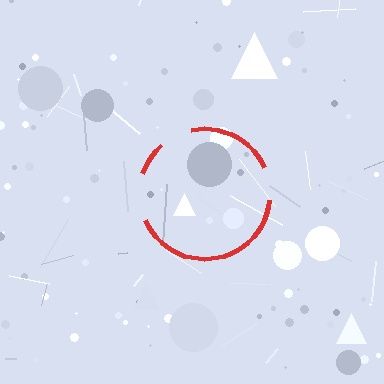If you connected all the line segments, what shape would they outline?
They would outline a circle.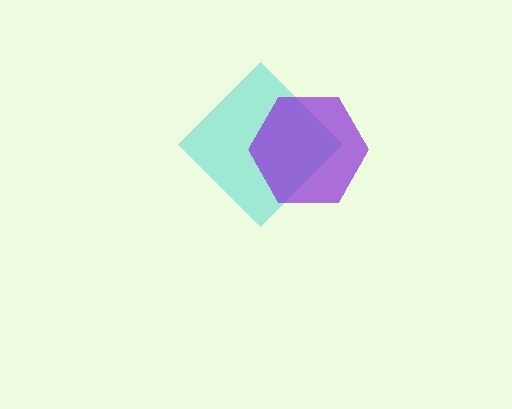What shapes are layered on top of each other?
The layered shapes are: a cyan diamond, a purple hexagon.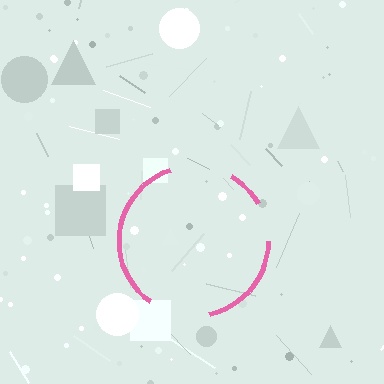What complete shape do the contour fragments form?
The contour fragments form a circle.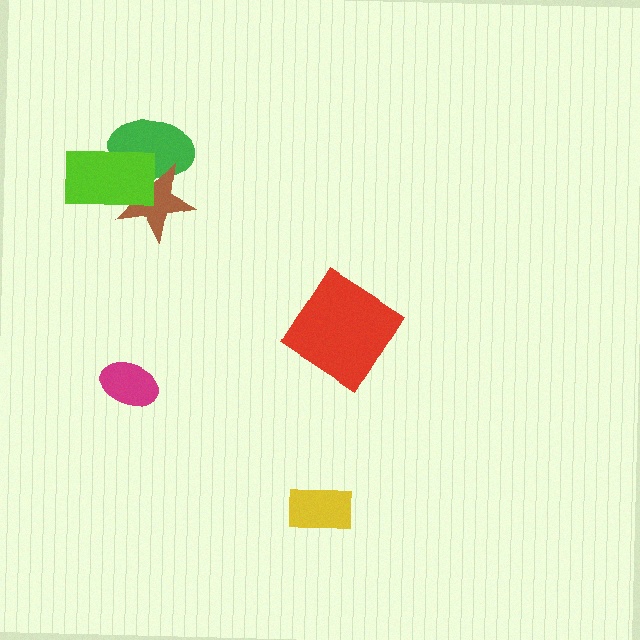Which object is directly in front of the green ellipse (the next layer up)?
The brown star is directly in front of the green ellipse.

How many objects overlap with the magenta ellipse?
0 objects overlap with the magenta ellipse.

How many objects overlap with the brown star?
2 objects overlap with the brown star.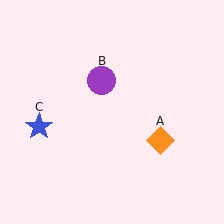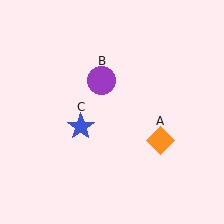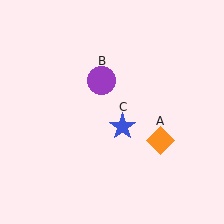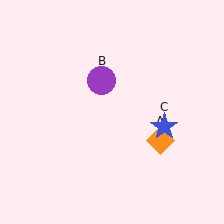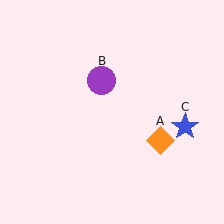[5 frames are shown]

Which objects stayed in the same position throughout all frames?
Orange diamond (object A) and purple circle (object B) remained stationary.